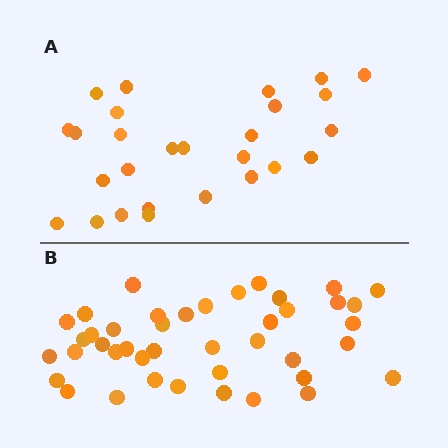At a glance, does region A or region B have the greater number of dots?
Region B (the bottom region) has more dots.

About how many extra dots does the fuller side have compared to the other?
Region B has approximately 15 more dots than region A.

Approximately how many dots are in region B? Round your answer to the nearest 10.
About 40 dots. (The exact count is 42, which rounds to 40.)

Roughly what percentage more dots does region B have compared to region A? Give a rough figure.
About 55% more.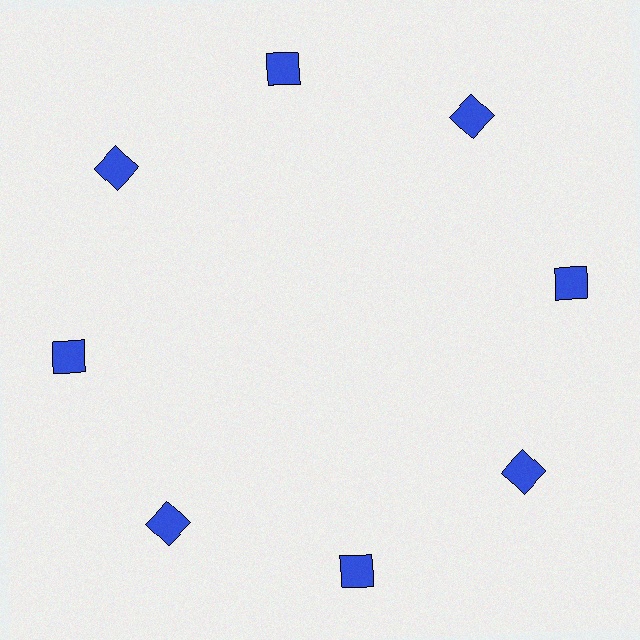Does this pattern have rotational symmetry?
Yes, this pattern has 8-fold rotational symmetry. It looks the same after rotating 45 degrees around the center.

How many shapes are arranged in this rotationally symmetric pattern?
There are 8 shapes, arranged in 8 groups of 1.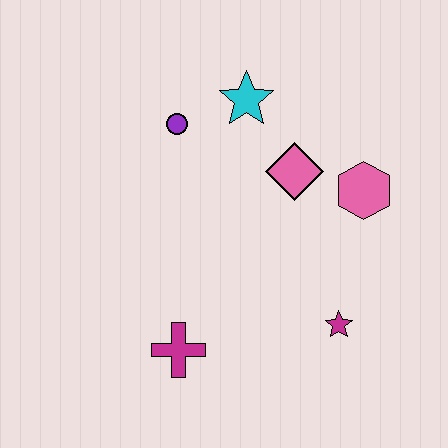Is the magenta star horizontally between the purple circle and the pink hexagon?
Yes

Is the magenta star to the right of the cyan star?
Yes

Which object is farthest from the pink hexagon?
The magenta cross is farthest from the pink hexagon.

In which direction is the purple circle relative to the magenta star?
The purple circle is above the magenta star.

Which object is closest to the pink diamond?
The pink hexagon is closest to the pink diamond.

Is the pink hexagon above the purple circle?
No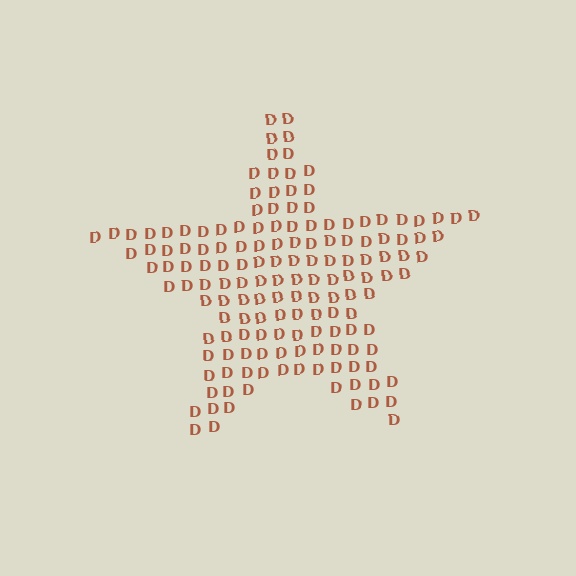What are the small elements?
The small elements are letter D's.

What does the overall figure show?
The overall figure shows a star.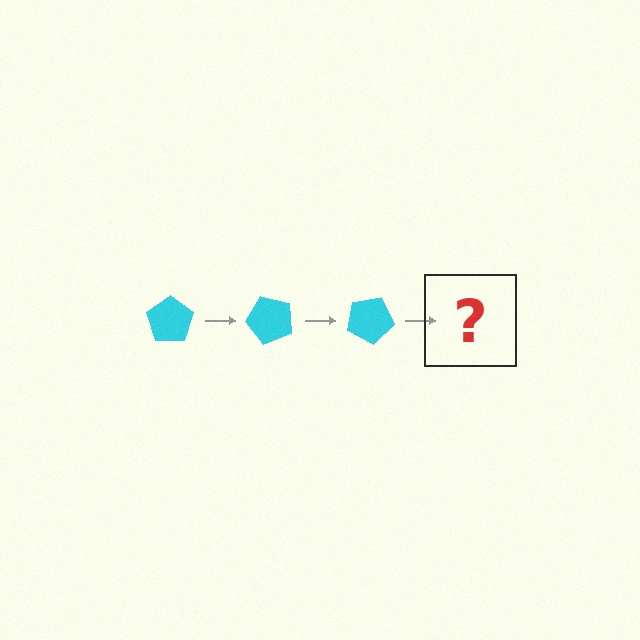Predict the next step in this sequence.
The next step is a cyan pentagon rotated 150 degrees.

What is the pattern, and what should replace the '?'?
The pattern is that the pentagon rotates 50 degrees each step. The '?' should be a cyan pentagon rotated 150 degrees.